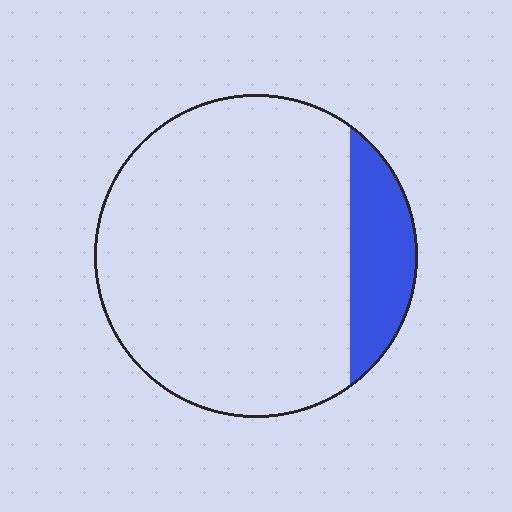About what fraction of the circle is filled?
About one sixth (1/6).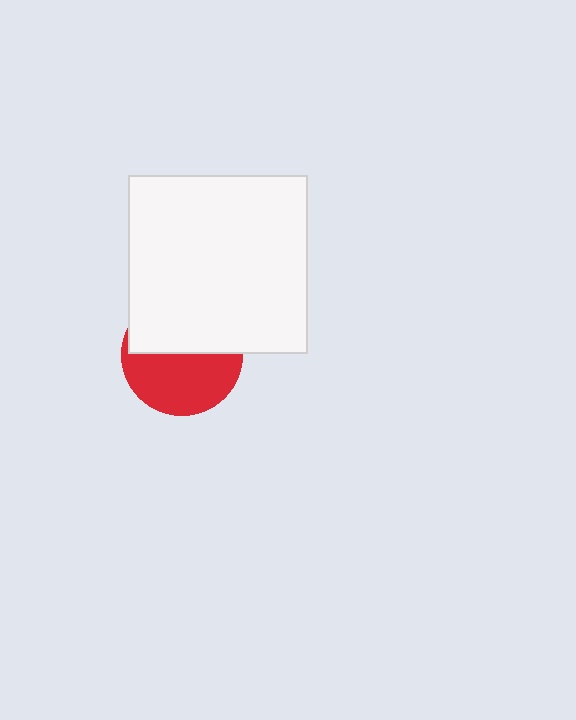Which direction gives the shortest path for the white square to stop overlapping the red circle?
Moving up gives the shortest separation.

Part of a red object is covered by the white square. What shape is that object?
It is a circle.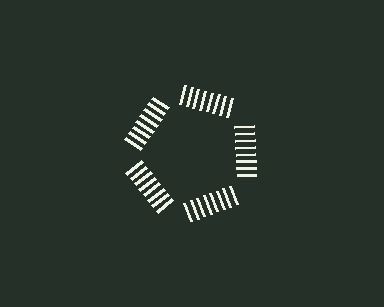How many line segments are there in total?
40 — 8 along each of the 5 edges.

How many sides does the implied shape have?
5 sides — the line-ends trace a pentagon.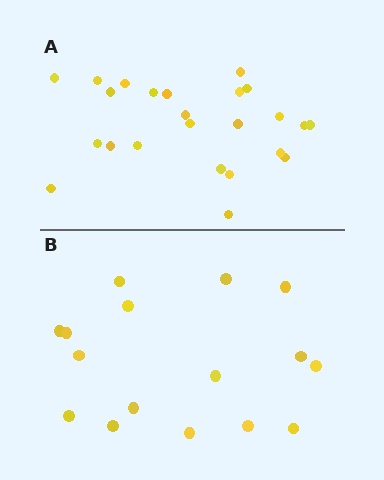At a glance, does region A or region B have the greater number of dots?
Region A (the top region) has more dots.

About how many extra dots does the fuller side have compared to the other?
Region A has roughly 8 or so more dots than region B.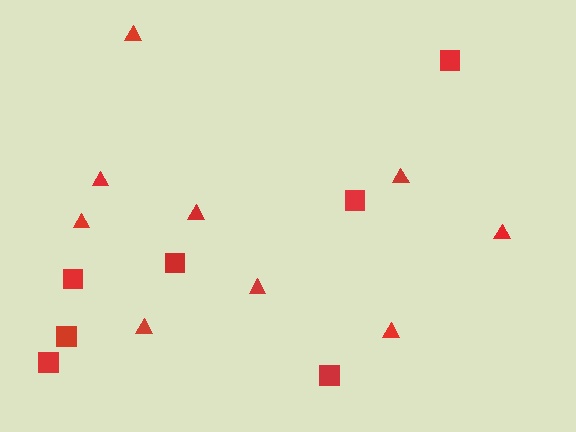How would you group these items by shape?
There are 2 groups: one group of squares (7) and one group of triangles (9).